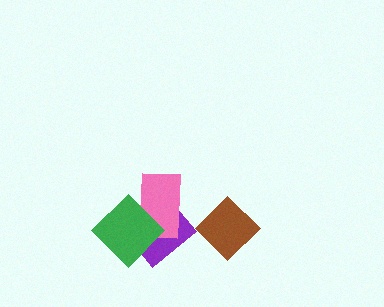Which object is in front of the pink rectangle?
The green diamond is in front of the pink rectangle.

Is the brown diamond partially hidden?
No, no other shape covers it.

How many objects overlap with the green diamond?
2 objects overlap with the green diamond.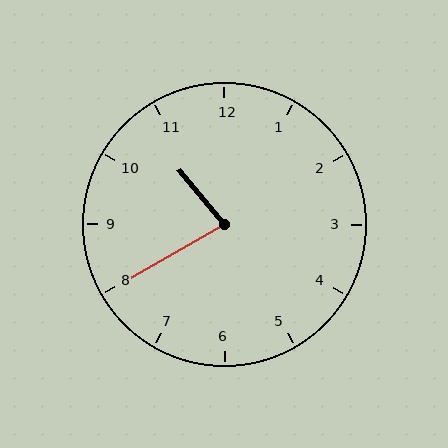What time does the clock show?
10:40.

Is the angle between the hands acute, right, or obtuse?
It is acute.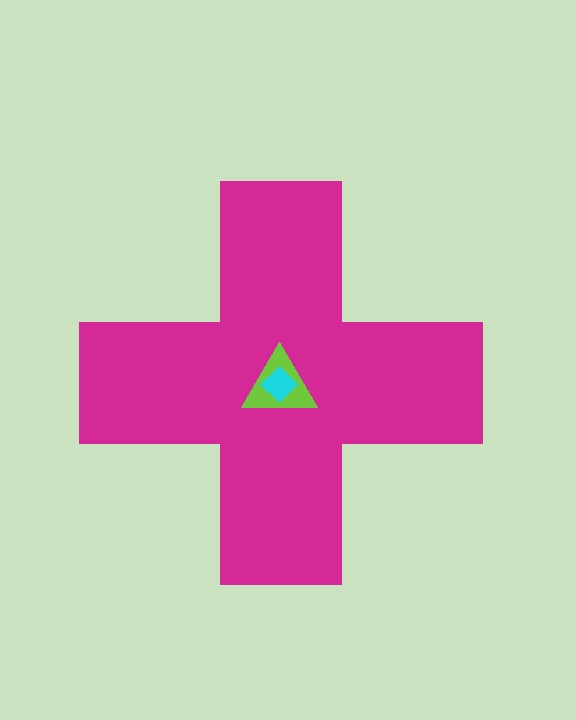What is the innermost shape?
The cyan diamond.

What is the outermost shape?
The magenta cross.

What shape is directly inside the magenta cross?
The lime triangle.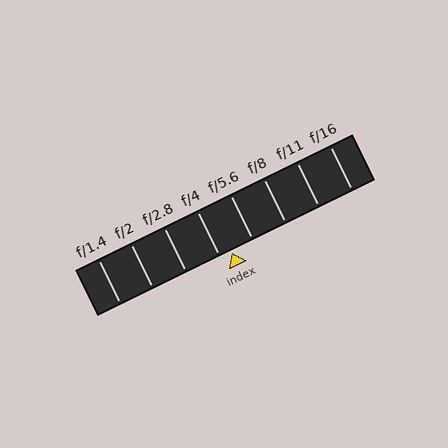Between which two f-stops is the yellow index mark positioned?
The index mark is between f/4 and f/5.6.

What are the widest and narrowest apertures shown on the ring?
The widest aperture shown is f/1.4 and the narrowest is f/16.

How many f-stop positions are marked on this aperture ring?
There are 8 f-stop positions marked.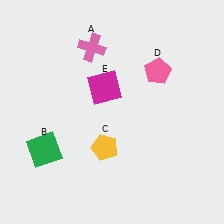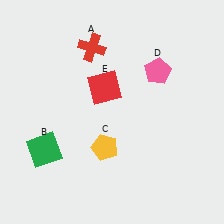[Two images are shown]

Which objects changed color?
A changed from pink to red. E changed from magenta to red.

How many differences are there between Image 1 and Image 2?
There are 2 differences between the two images.